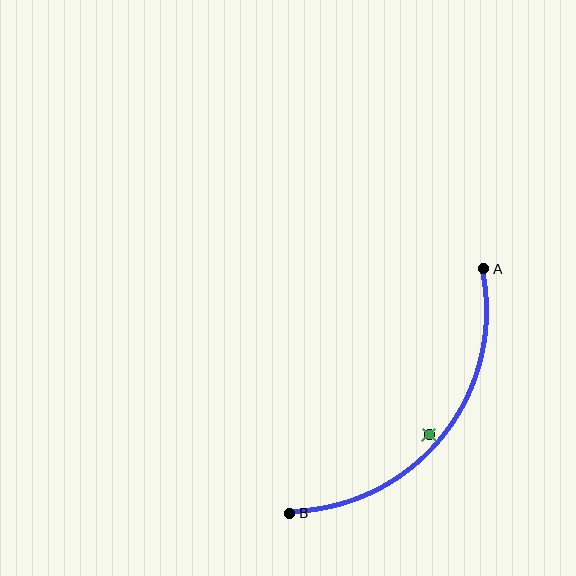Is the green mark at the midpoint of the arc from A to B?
No — the green mark does not lie on the arc at all. It sits slightly inside the curve.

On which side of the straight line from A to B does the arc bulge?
The arc bulges below and to the right of the straight line connecting A and B.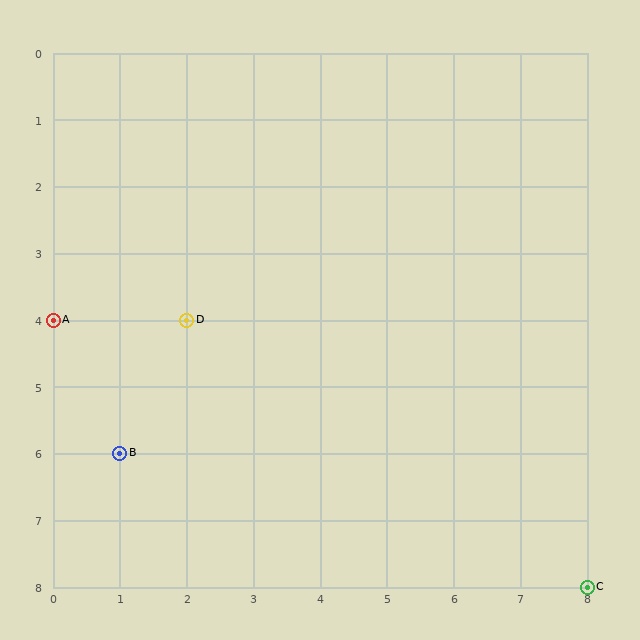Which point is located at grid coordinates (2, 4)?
Point D is at (2, 4).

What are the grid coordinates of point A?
Point A is at grid coordinates (0, 4).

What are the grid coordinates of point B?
Point B is at grid coordinates (1, 6).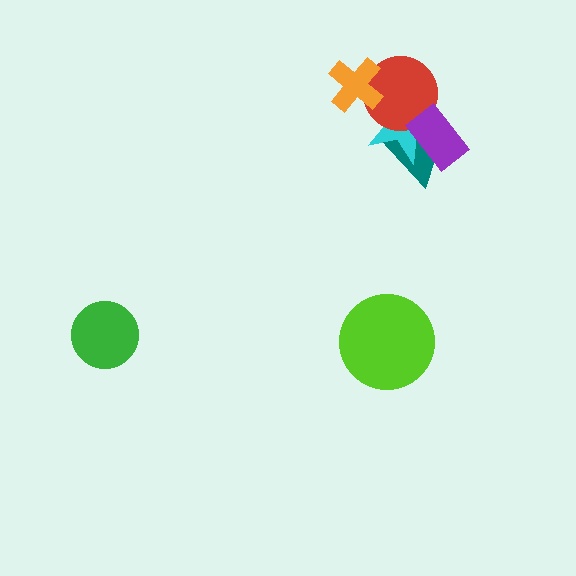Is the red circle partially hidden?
Yes, it is partially covered by another shape.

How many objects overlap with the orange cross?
2 objects overlap with the orange cross.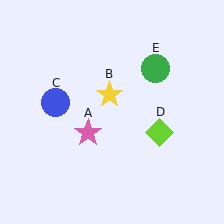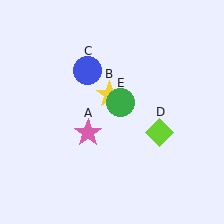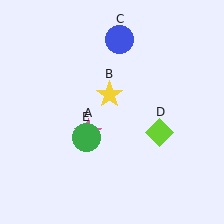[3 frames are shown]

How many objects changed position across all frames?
2 objects changed position: blue circle (object C), green circle (object E).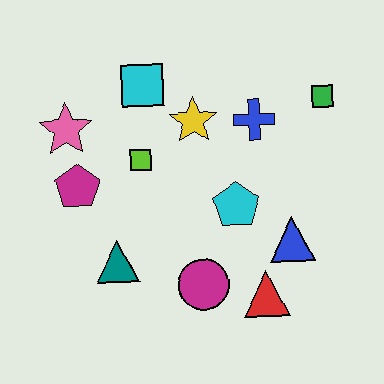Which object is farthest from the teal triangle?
The green square is farthest from the teal triangle.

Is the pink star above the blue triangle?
Yes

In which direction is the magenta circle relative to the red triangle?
The magenta circle is to the left of the red triangle.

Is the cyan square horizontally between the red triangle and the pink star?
Yes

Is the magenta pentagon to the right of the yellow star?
No